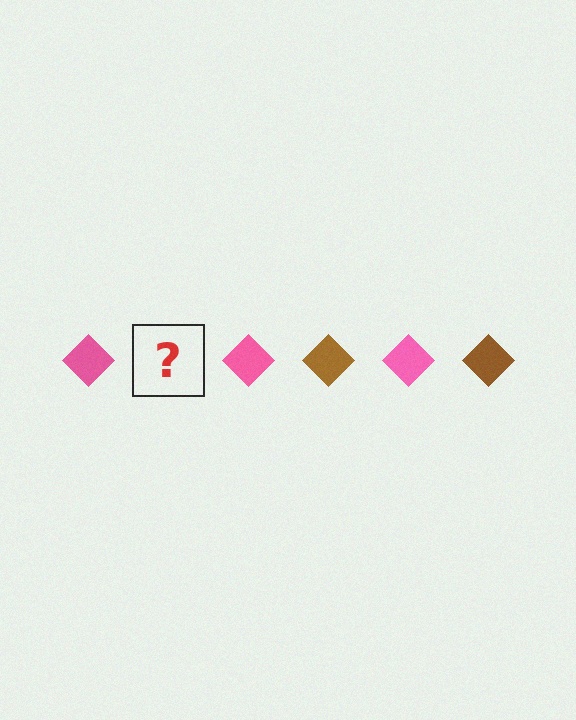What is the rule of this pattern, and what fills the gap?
The rule is that the pattern cycles through pink, brown diamonds. The gap should be filled with a brown diamond.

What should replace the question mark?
The question mark should be replaced with a brown diamond.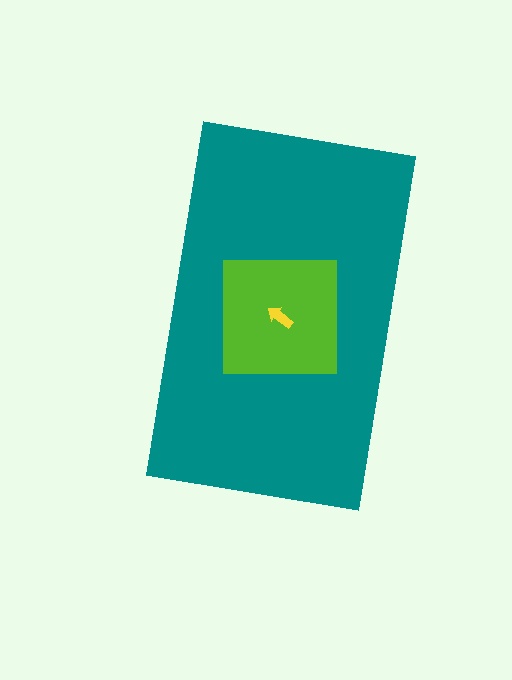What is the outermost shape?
The teal rectangle.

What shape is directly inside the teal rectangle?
The lime square.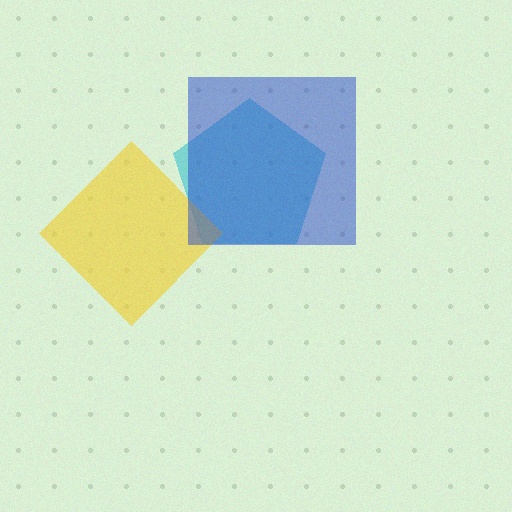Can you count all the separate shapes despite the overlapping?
Yes, there are 3 separate shapes.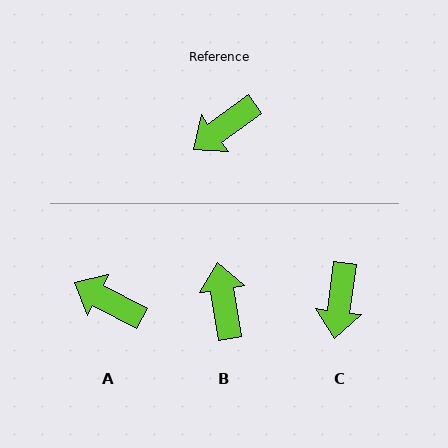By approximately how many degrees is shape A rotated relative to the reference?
Approximately 64 degrees clockwise.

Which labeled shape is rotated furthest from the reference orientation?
B, about 117 degrees away.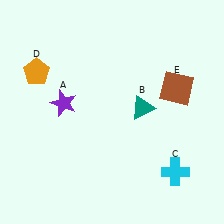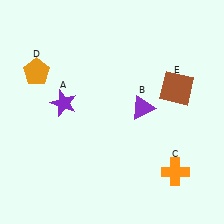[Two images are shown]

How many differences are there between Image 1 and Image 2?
There are 2 differences between the two images.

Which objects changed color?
B changed from teal to purple. C changed from cyan to orange.